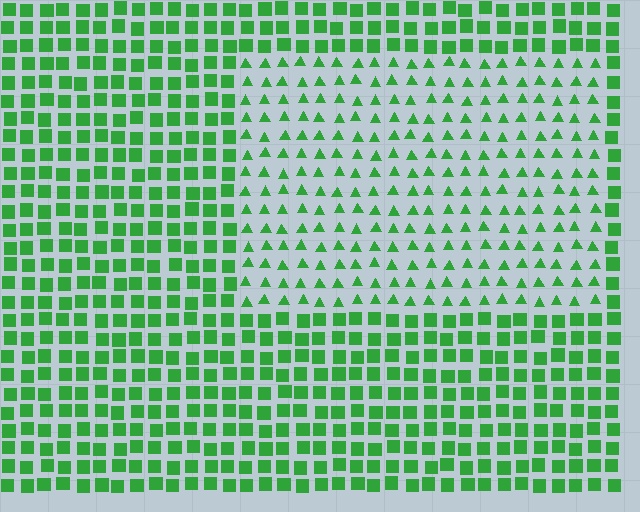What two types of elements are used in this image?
The image uses triangles inside the rectangle region and squares outside it.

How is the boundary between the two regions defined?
The boundary is defined by a change in element shape: triangles inside vs. squares outside. All elements share the same color and spacing.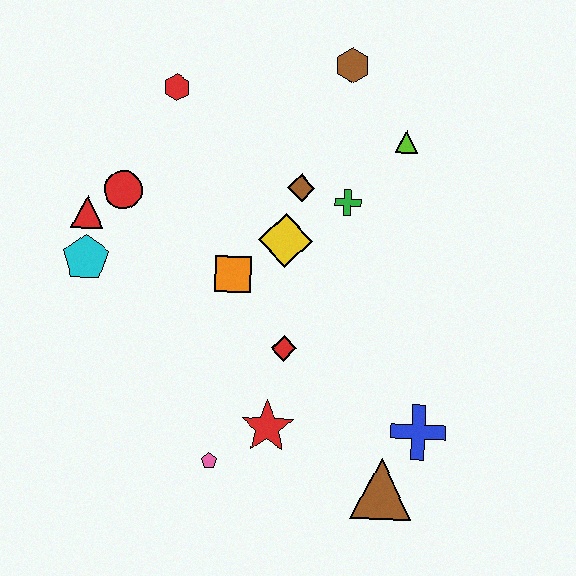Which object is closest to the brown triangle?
The blue cross is closest to the brown triangle.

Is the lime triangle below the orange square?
No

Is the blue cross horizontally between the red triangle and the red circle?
No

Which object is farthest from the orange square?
The brown triangle is farthest from the orange square.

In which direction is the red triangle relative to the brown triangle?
The red triangle is to the left of the brown triangle.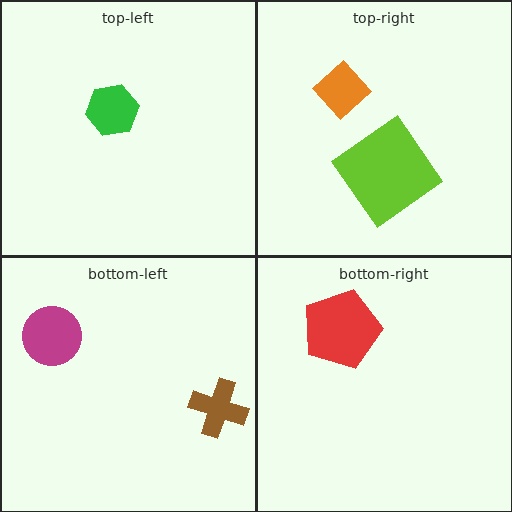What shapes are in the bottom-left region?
The brown cross, the magenta circle.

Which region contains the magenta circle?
The bottom-left region.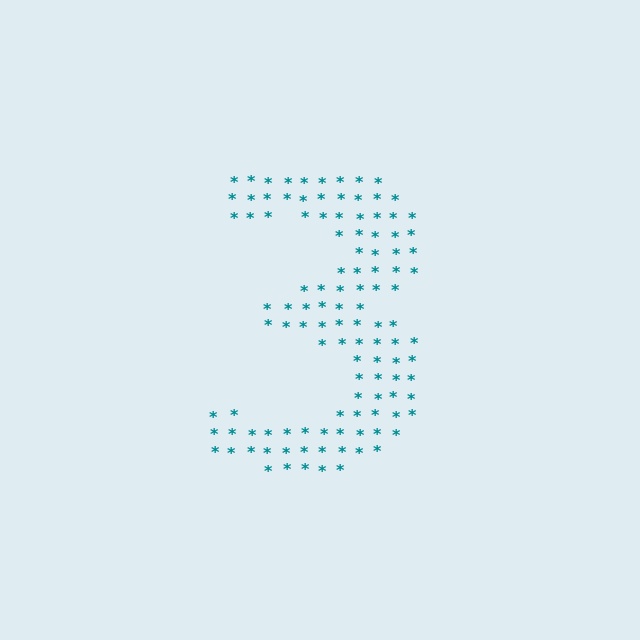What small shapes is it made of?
It is made of small asterisks.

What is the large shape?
The large shape is the digit 3.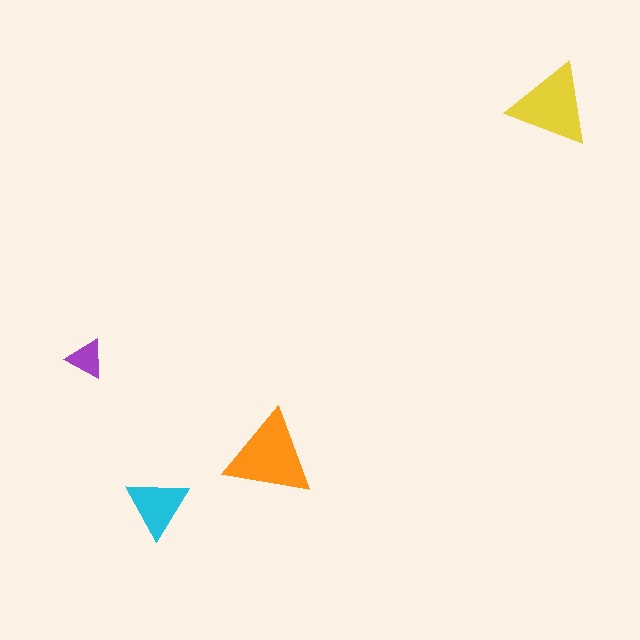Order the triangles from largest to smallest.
the orange one, the yellow one, the cyan one, the purple one.